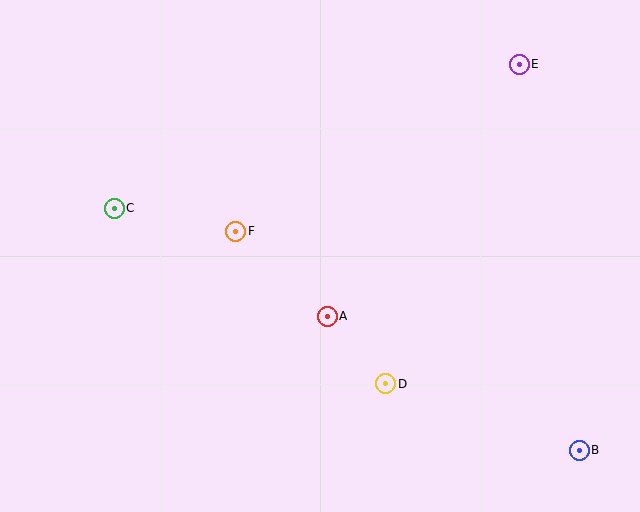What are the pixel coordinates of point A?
Point A is at (327, 316).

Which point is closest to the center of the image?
Point A at (327, 316) is closest to the center.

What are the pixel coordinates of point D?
Point D is at (386, 384).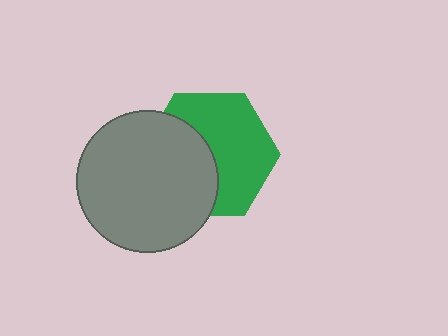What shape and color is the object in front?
The object in front is a gray circle.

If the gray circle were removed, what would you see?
You would see the complete green hexagon.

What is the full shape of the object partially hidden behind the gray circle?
The partially hidden object is a green hexagon.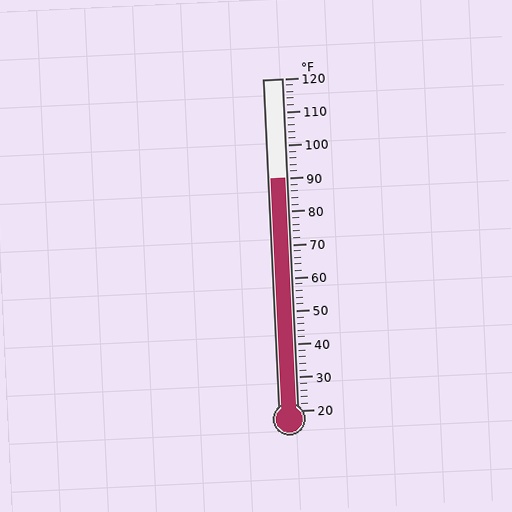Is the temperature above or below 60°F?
The temperature is above 60°F.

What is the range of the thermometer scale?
The thermometer scale ranges from 20°F to 120°F.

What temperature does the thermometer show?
The thermometer shows approximately 90°F.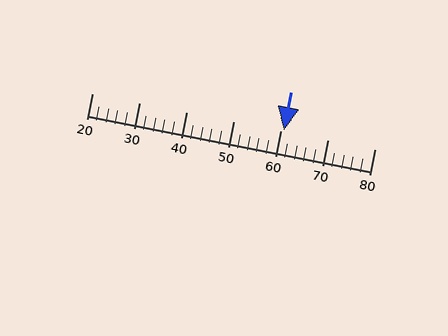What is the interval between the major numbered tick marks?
The major tick marks are spaced 10 units apart.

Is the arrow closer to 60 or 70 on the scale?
The arrow is closer to 60.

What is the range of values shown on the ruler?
The ruler shows values from 20 to 80.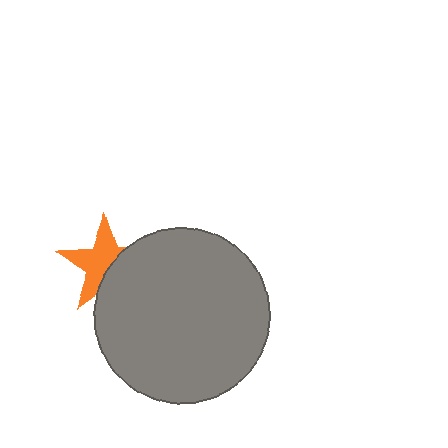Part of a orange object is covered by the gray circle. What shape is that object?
It is a star.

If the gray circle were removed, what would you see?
You would see the complete orange star.